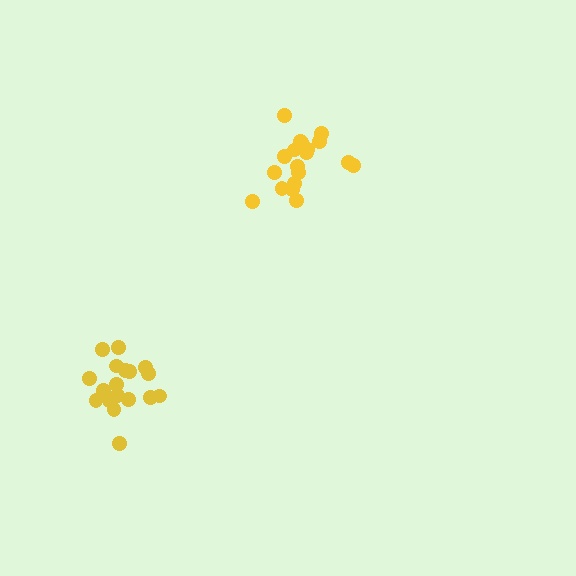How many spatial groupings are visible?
There are 2 spatial groupings.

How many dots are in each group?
Group 1: 19 dots, Group 2: 18 dots (37 total).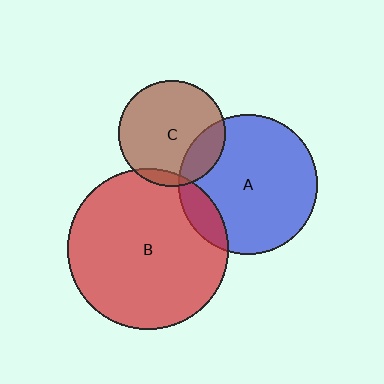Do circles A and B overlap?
Yes.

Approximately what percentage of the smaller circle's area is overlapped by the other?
Approximately 15%.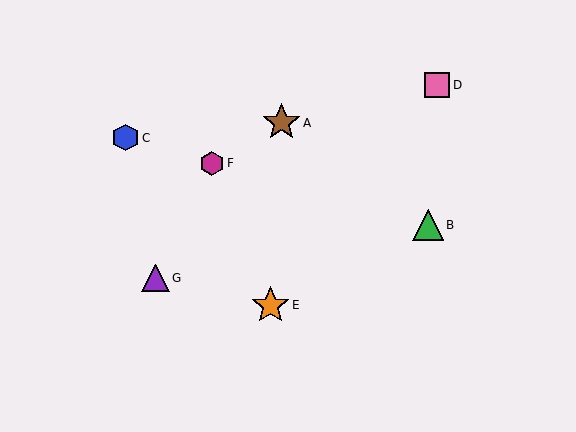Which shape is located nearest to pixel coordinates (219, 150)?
The magenta hexagon (labeled F) at (212, 163) is nearest to that location.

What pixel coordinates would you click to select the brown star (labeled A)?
Click at (282, 123) to select the brown star A.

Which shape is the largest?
The orange star (labeled E) is the largest.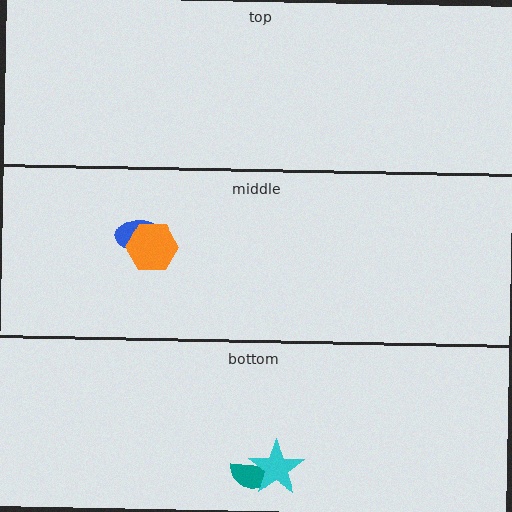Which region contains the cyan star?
The bottom region.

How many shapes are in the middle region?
2.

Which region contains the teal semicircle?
The bottom region.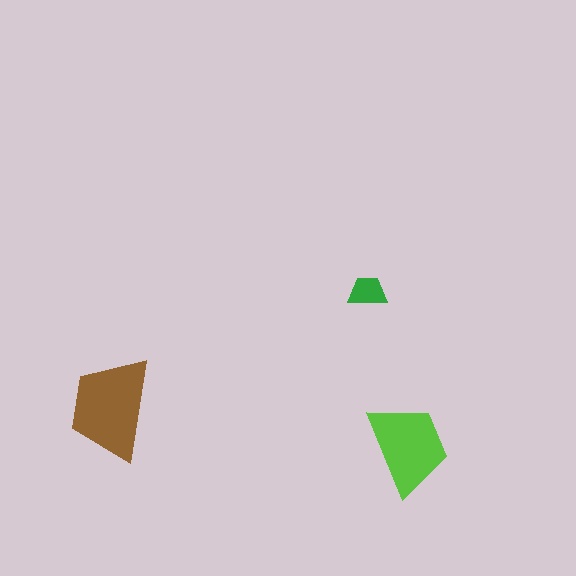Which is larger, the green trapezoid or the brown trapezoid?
The brown one.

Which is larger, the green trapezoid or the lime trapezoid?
The lime one.